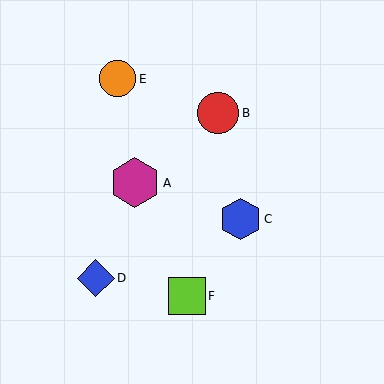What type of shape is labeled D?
Shape D is a blue diamond.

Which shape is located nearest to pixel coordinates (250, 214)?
The blue hexagon (labeled C) at (240, 219) is nearest to that location.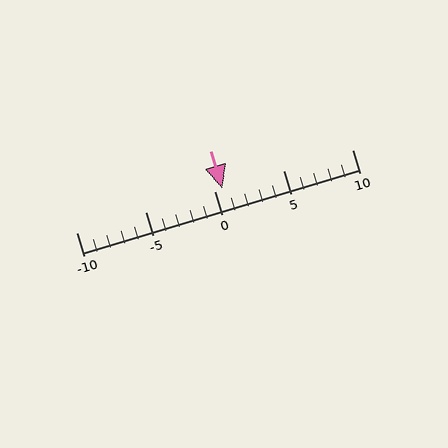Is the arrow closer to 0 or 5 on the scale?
The arrow is closer to 0.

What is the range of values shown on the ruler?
The ruler shows values from -10 to 10.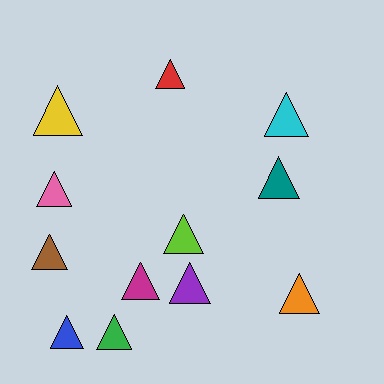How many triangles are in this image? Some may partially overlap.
There are 12 triangles.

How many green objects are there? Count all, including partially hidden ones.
There is 1 green object.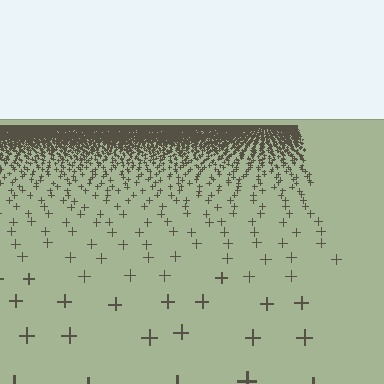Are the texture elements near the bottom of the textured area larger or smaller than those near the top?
Larger. Near the bottom, elements are closer to the viewer and appear at a bigger on-screen size.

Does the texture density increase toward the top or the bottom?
Density increases toward the top.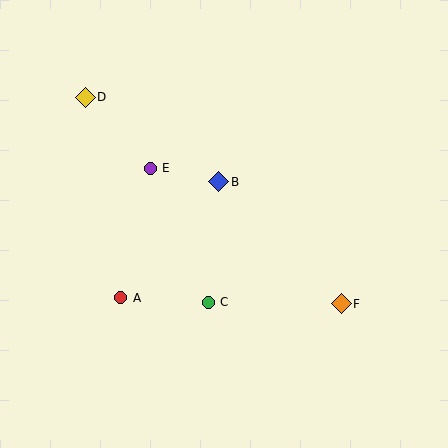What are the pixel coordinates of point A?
Point A is at (121, 298).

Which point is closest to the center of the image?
Point B at (219, 182) is closest to the center.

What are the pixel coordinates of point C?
Point C is at (208, 302).